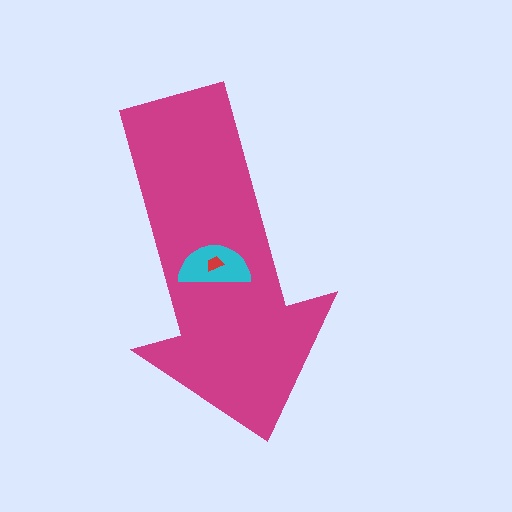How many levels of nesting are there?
3.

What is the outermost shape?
The magenta arrow.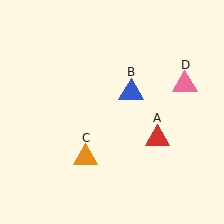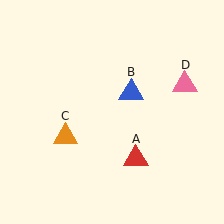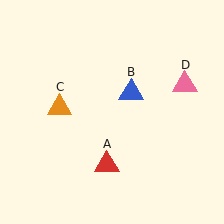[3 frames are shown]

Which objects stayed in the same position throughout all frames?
Blue triangle (object B) and pink triangle (object D) remained stationary.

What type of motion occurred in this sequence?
The red triangle (object A), orange triangle (object C) rotated clockwise around the center of the scene.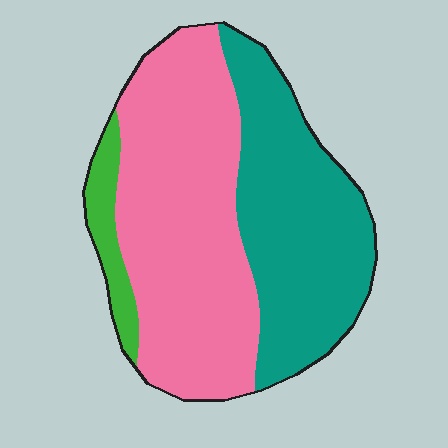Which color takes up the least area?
Green, at roughly 10%.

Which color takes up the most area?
Pink, at roughly 55%.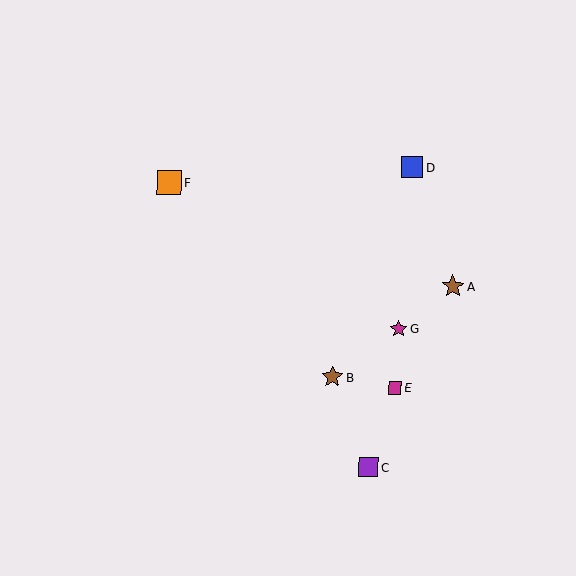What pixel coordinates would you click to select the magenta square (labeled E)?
Click at (395, 388) to select the magenta square E.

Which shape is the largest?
The orange square (labeled F) is the largest.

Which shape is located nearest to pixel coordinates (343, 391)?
The brown star (labeled B) at (332, 377) is nearest to that location.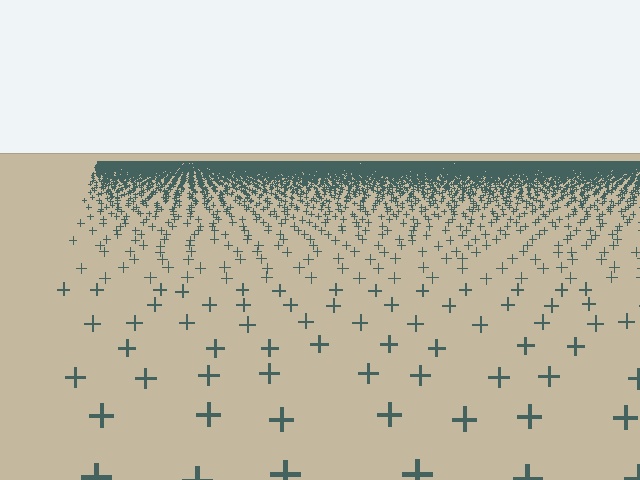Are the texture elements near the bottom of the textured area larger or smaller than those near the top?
Larger. Near the bottom, elements are closer to the viewer and appear at a bigger on-screen size.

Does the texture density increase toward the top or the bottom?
Density increases toward the top.